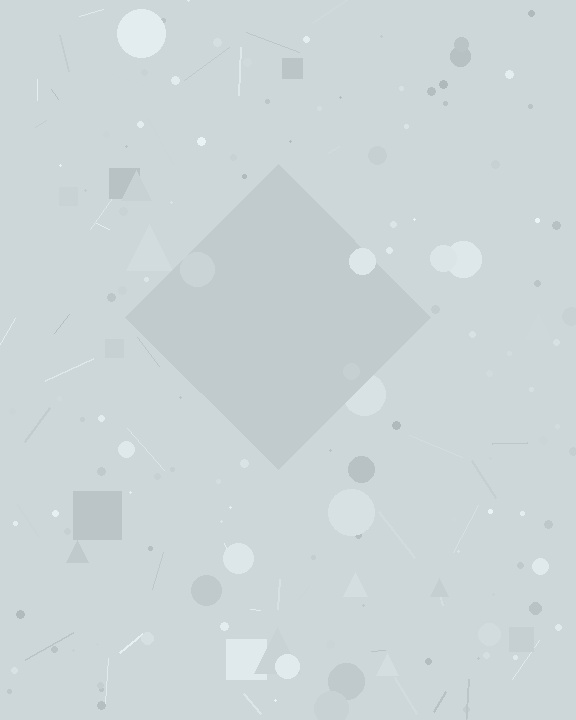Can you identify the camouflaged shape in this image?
The camouflaged shape is a diamond.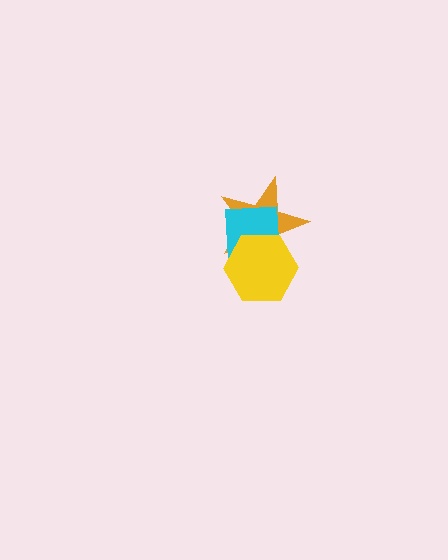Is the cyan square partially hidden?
Yes, it is partially covered by another shape.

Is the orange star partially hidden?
Yes, it is partially covered by another shape.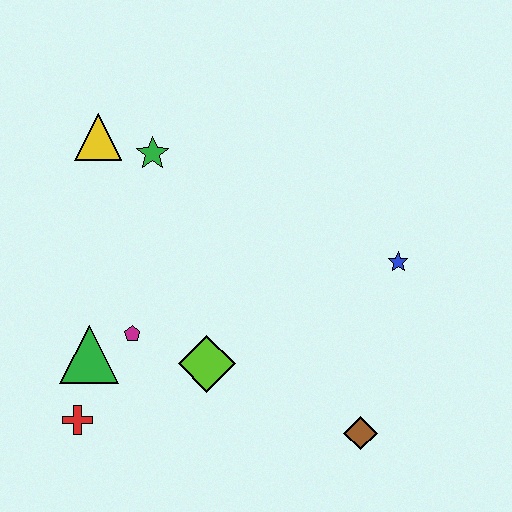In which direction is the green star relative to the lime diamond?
The green star is above the lime diamond.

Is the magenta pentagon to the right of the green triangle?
Yes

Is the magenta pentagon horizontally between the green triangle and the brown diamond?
Yes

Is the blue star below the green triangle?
No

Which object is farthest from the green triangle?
The blue star is farthest from the green triangle.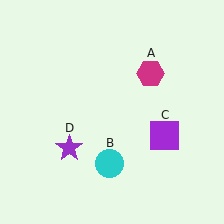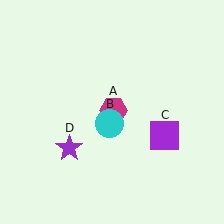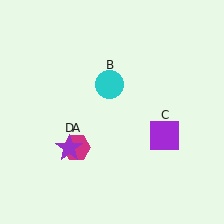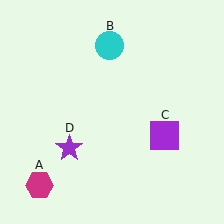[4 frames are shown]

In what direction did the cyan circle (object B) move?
The cyan circle (object B) moved up.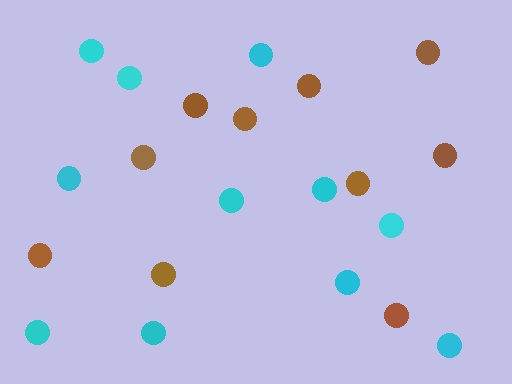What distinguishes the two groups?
There are 2 groups: one group of brown circles (10) and one group of cyan circles (11).